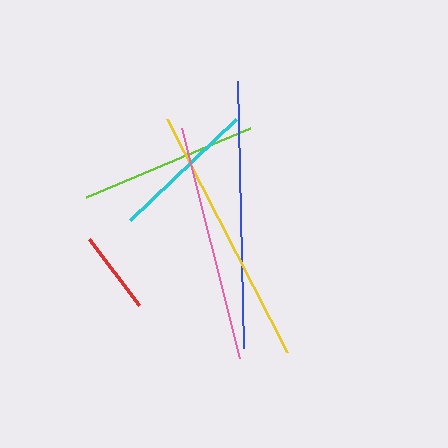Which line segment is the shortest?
The red line is the shortest at approximately 83 pixels.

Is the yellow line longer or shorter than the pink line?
The yellow line is longer than the pink line.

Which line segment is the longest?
The blue line is the longest at approximately 268 pixels.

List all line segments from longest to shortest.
From longest to shortest: blue, yellow, pink, lime, cyan, red.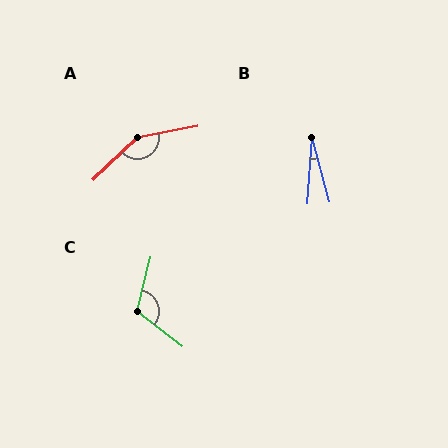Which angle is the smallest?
B, at approximately 18 degrees.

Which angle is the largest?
A, at approximately 147 degrees.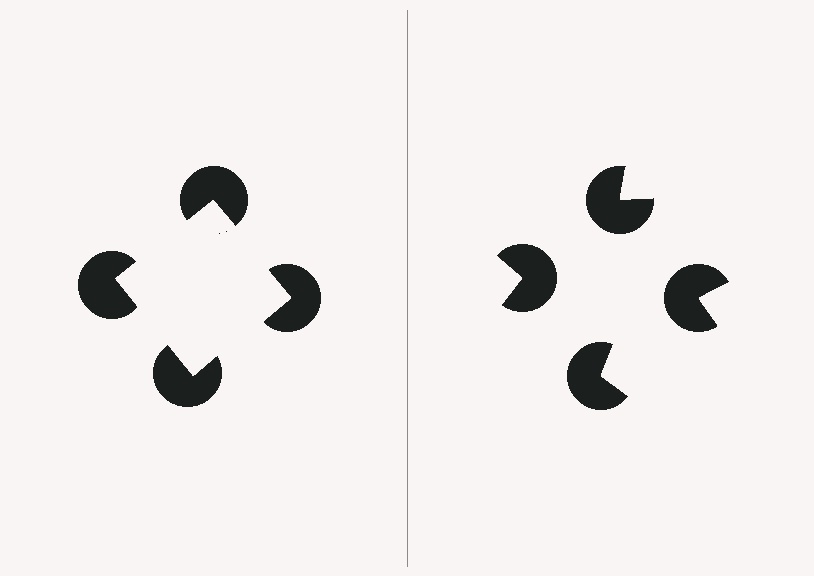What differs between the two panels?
The pac-man discs are positioned identically on both sides; only the wedge orientations differ. On the left they align to a square; on the right they are misaligned.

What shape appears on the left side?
An illusory square.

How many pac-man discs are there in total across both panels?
8 — 4 on each side.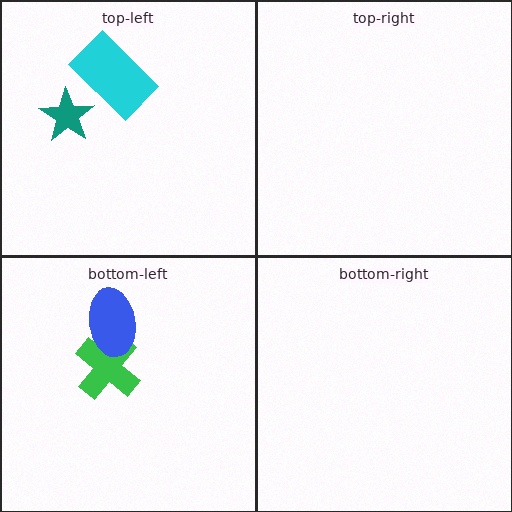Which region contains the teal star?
The top-left region.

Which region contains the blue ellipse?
The bottom-left region.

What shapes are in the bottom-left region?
The green cross, the blue ellipse.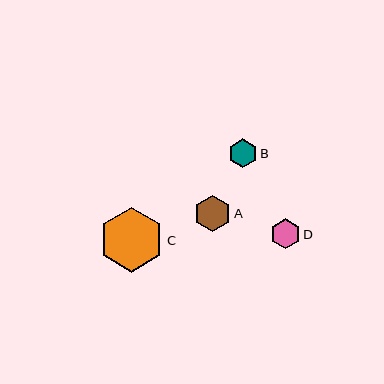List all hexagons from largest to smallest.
From largest to smallest: C, A, D, B.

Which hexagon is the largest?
Hexagon C is the largest with a size of approximately 65 pixels.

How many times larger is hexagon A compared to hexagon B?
Hexagon A is approximately 1.3 times the size of hexagon B.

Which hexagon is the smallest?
Hexagon B is the smallest with a size of approximately 29 pixels.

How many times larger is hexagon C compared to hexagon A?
Hexagon C is approximately 1.8 times the size of hexagon A.